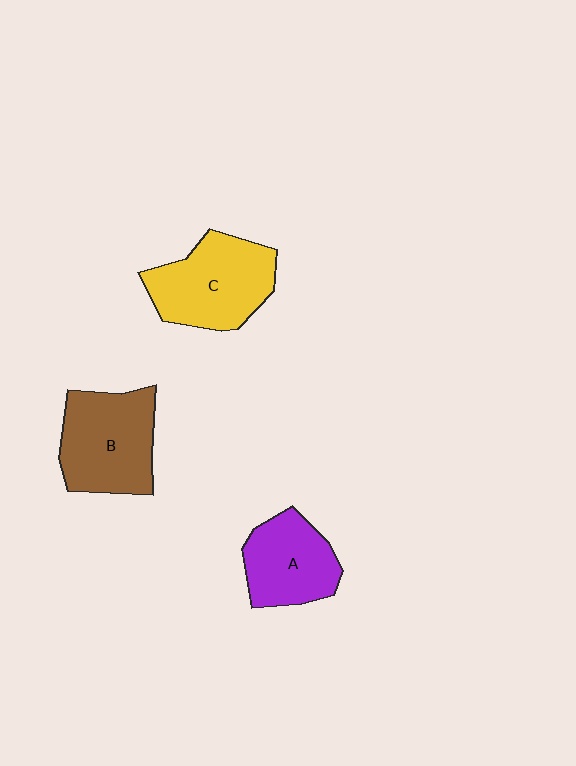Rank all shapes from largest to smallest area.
From largest to smallest: C (yellow), B (brown), A (purple).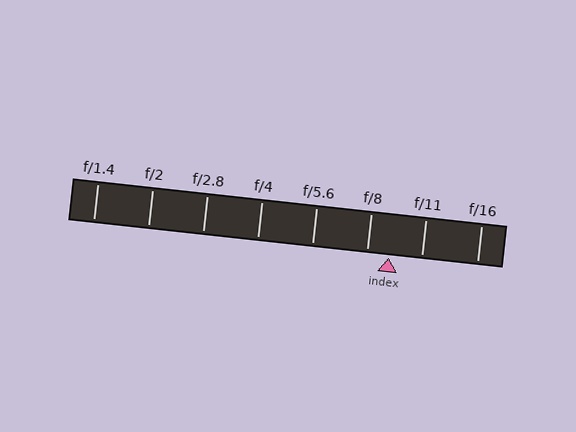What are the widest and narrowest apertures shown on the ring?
The widest aperture shown is f/1.4 and the narrowest is f/16.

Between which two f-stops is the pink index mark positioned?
The index mark is between f/8 and f/11.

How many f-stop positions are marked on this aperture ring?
There are 8 f-stop positions marked.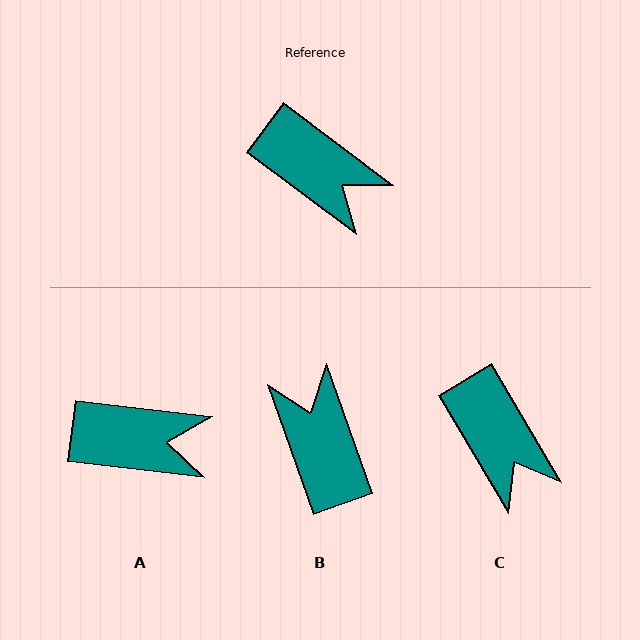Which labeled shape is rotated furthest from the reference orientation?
B, about 146 degrees away.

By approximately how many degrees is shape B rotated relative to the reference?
Approximately 146 degrees counter-clockwise.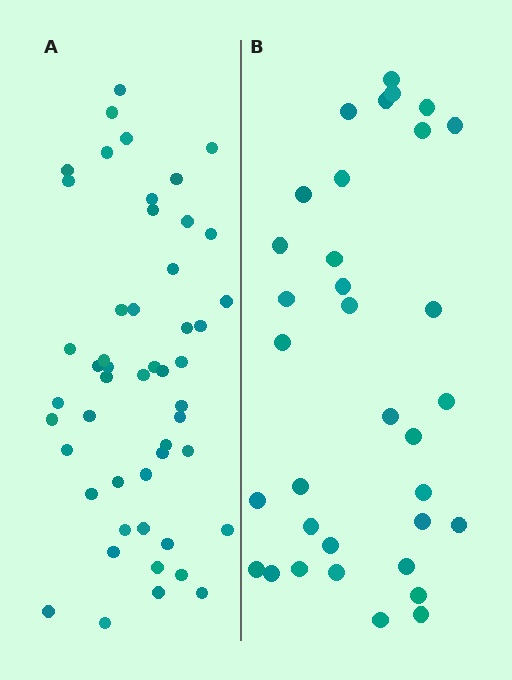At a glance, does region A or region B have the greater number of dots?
Region A (the left region) has more dots.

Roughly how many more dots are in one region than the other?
Region A has approximately 15 more dots than region B.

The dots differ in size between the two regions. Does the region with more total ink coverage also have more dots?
No. Region B has more total ink coverage because its dots are larger, but region A actually contains more individual dots. Total area can be misleading — the number of items is what matters here.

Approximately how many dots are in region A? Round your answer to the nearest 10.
About 50 dots.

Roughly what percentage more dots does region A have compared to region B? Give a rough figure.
About 45% more.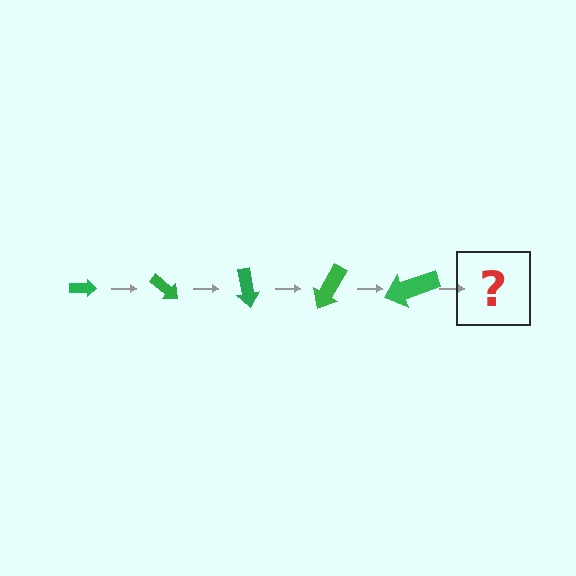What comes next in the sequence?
The next element should be an arrow, larger than the previous one and rotated 200 degrees from the start.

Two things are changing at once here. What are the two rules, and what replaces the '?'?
The two rules are that the arrow grows larger each step and it rotates 40 degrees each step. The '?' should be an arrow, larger than the previous one and rotated 200 degrees from the start.